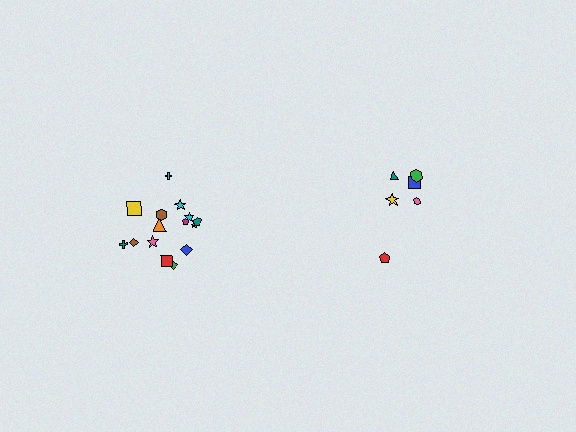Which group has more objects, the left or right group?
The left group.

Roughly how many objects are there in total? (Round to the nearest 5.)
Roughly 20 objects in total.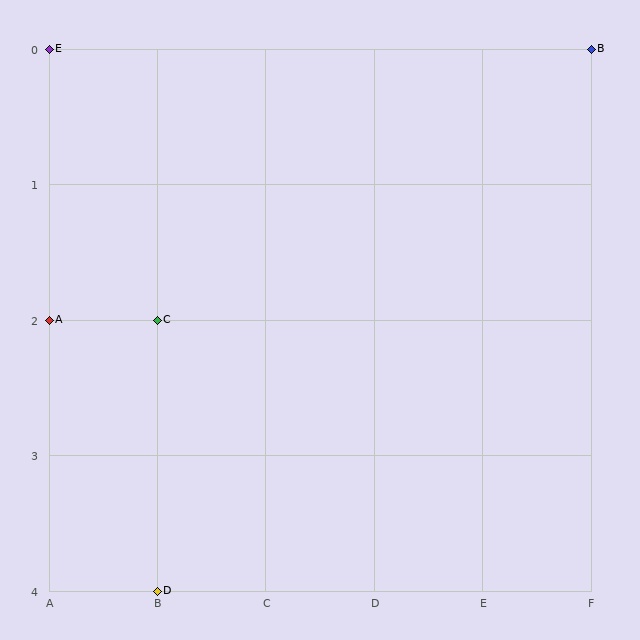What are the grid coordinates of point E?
Point E is at grid coordinates (A, 0).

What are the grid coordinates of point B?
Point B is at grid coordinates (F, 0).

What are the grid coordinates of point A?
Point A is at grid coordinates (A, 2).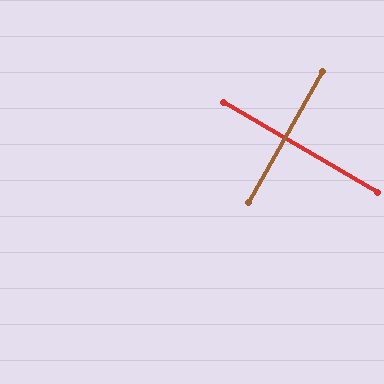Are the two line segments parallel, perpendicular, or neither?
Perpendicular — they meet at approximately 89°.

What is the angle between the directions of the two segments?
Approximately 89 degrees.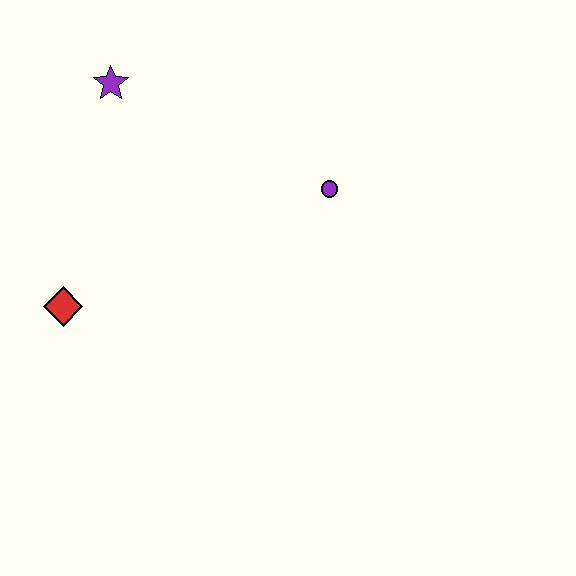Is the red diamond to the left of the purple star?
Yes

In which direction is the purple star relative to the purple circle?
The purple star is to the left of the purple circle.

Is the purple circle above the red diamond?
Yes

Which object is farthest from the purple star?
The purple circle is farthest from the purple star.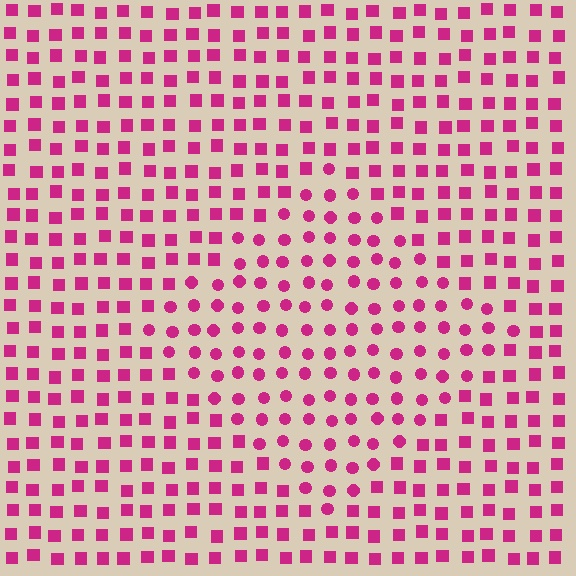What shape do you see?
I see a diamond.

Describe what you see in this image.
The image is filled with small magenta elements arranged in a uniform grid. A diamond-shaped region contains circles, while the surrounding area contains squares. The boundary is defined purely by the change in element shape.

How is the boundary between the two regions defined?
The boundary is defined by a change in element shape: circles inside vs. squares outside. All elements share the same color and spacing.